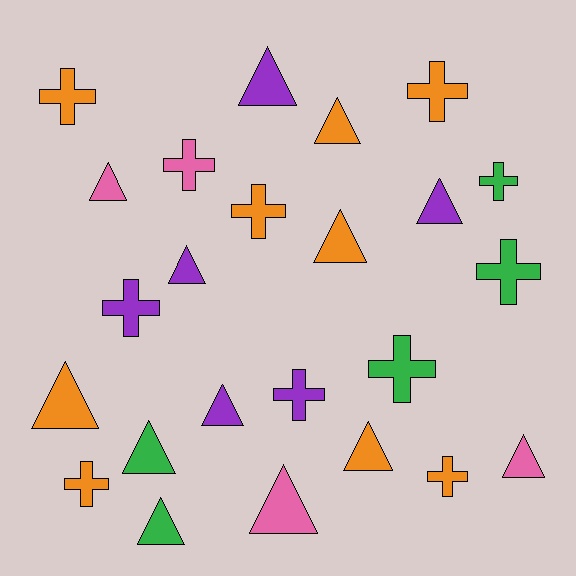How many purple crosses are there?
There are 2 purple crosses.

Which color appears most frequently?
Orange, with 9 objects.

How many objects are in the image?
There are 24 objects.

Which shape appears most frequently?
Triangle, with 13 objects.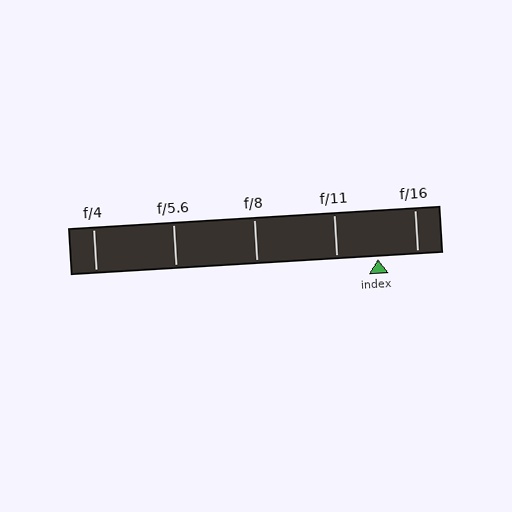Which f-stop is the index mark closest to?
The index mark is closest to f/16.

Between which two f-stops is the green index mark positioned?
The index mark is between f/11 and f/16.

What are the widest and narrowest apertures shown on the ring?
The widest aperture shown is f/4 and the narrowest is f/16.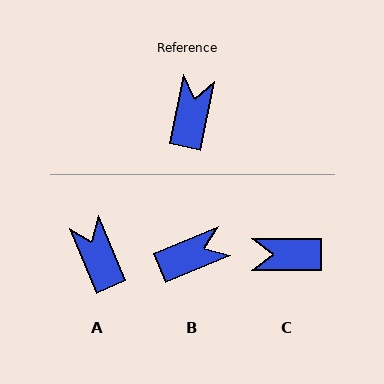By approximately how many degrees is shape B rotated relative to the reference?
Approximately 56 degrees clockwise.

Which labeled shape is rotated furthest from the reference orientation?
C, about 102 degrees away.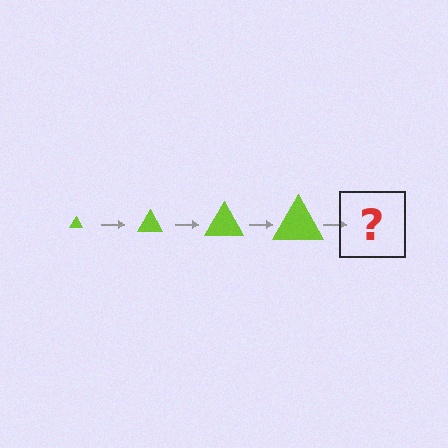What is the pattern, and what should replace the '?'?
The pattern is that the triangle gets progressively larger each step. The '?' should be a lime triangle, larger than the previous one.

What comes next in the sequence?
The next element should be a lime triangle, larger than the previous one.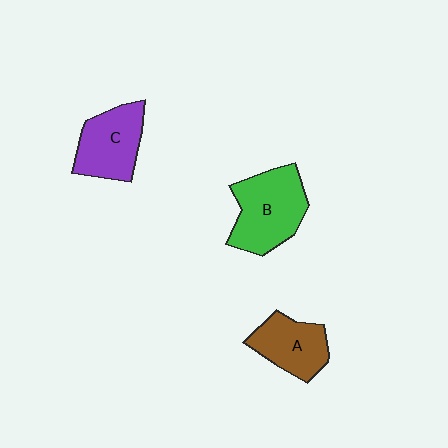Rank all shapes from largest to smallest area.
From largest to smallest: B (green), C (purple), A (brown).